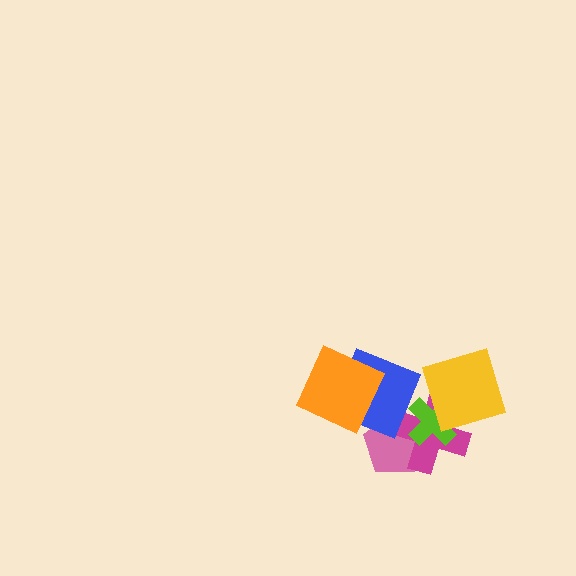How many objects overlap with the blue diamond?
4 objects overlap with the blue diamond.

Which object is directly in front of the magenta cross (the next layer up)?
The lime cross is directly in front of the magenta cross.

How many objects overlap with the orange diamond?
1 object overlaps with the orange diamond.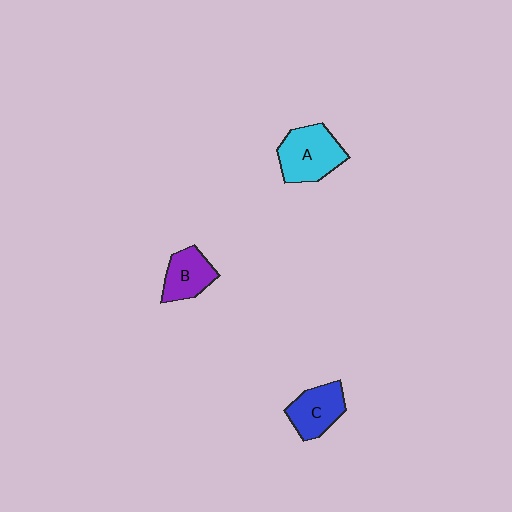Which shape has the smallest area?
Shape B (purple).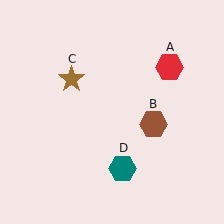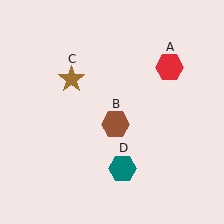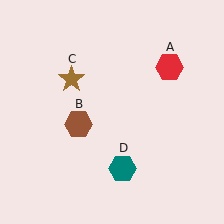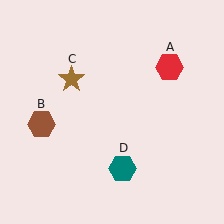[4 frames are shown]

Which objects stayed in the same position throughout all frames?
Red hexagon (object A) and brown star (object C) and teal hexagon (object D) remained stationary.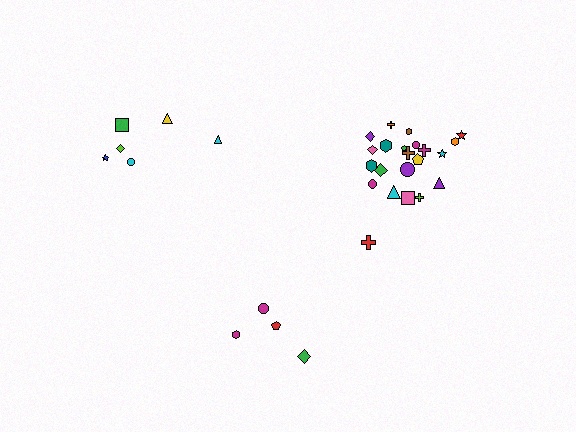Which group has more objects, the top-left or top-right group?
The top-right group.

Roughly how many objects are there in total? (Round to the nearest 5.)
Roughly 30 objects in total.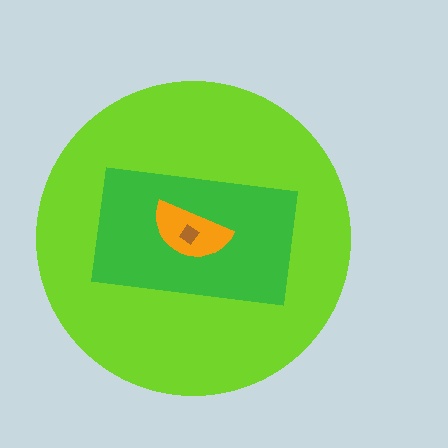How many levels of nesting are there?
4.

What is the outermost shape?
The lime circle.